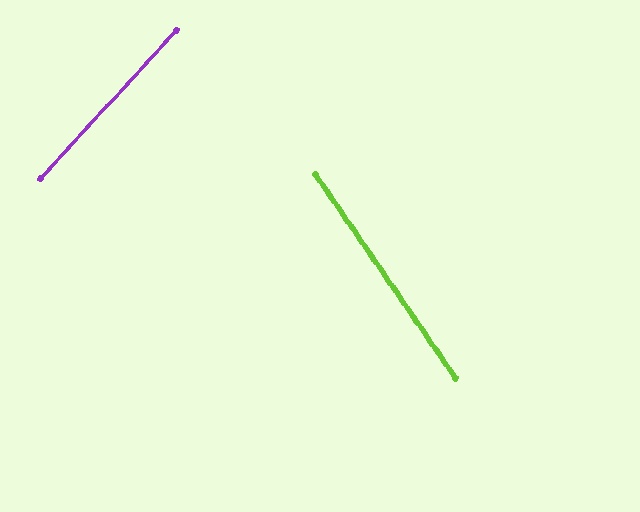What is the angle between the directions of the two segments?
Approximately 77 degrees.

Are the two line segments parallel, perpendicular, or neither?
Neither parallel nor perpendicular — they differ by about 77°.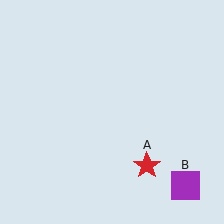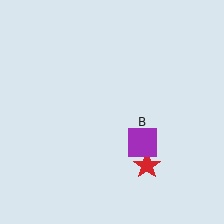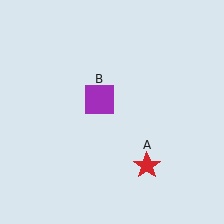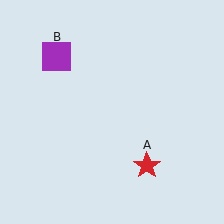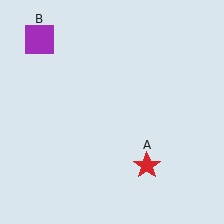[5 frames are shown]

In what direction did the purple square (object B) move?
The purple square (object B) moved up and to the left.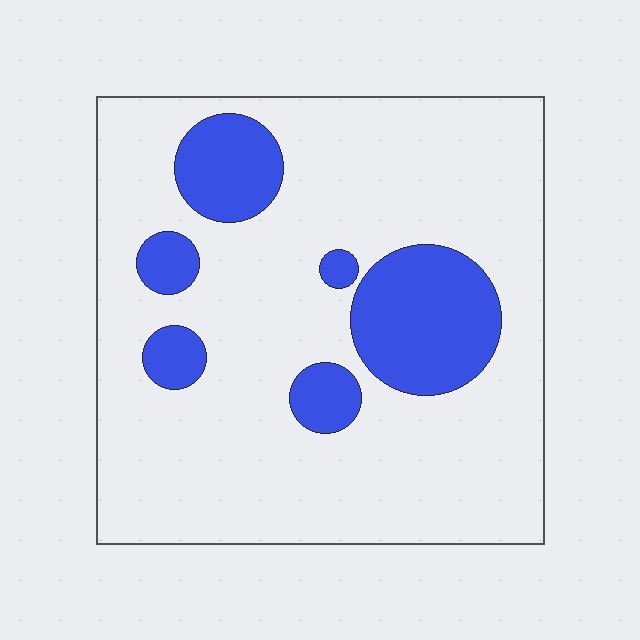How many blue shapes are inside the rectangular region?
6.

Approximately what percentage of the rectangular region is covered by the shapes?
Approximately 20%.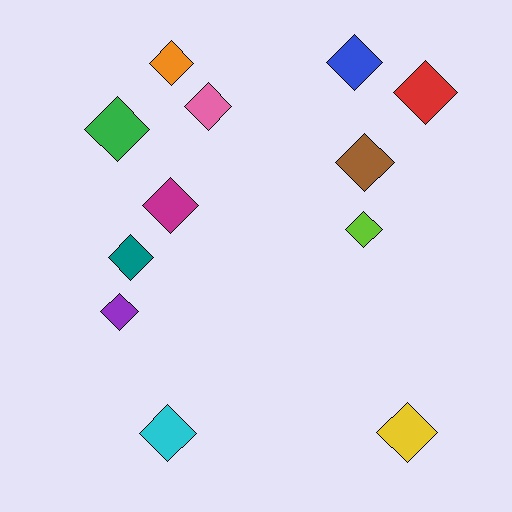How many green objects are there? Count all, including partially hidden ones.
There is 1 green object.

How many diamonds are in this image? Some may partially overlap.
There are 12 diamonds.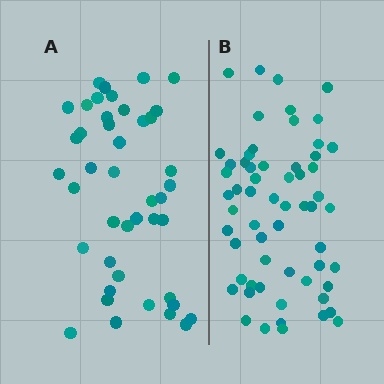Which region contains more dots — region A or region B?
Region B (the right region) has more dots.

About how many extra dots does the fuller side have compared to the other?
Region B has approximately 15 more dots than region A.